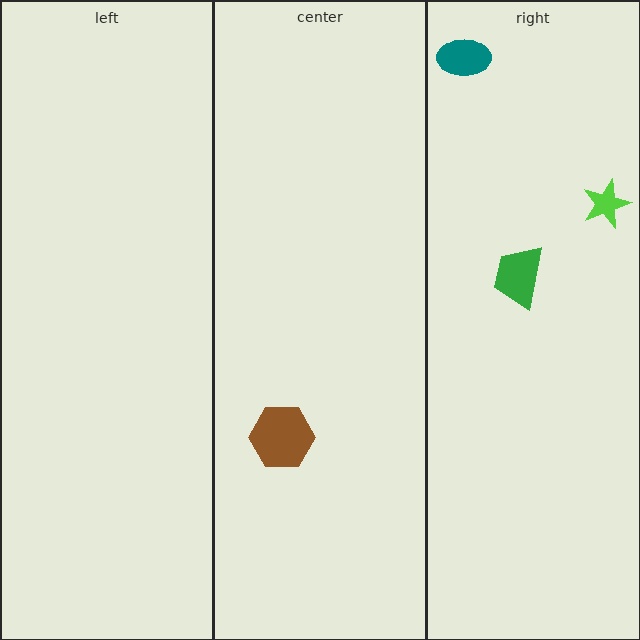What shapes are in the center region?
The brown hexagon.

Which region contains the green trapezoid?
The right region.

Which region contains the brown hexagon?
The center region.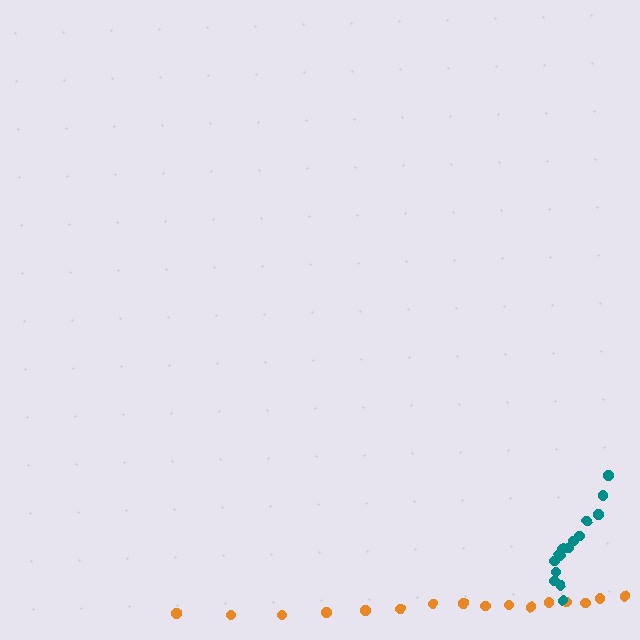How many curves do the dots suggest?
There are 2 distinct paths.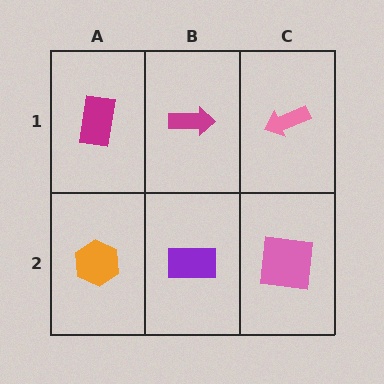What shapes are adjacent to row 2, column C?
A pink arrow (row 1, column C), a purple rectangle (row 2, column B).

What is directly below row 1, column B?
A purple rectangle.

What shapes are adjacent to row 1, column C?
A pink square (row 2, column C), a magenta arrow (row 1, column B).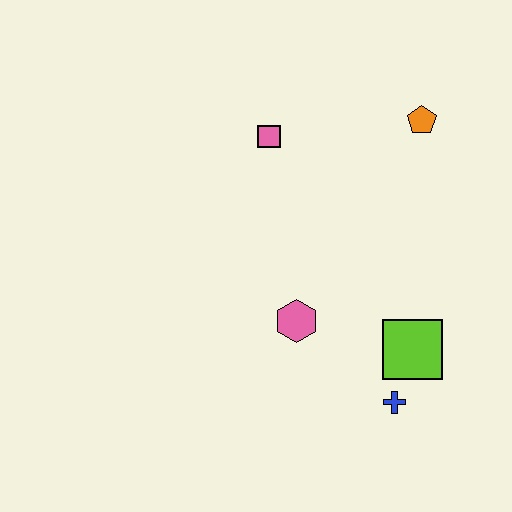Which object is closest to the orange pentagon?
The pink square is closest to the orange pentagon.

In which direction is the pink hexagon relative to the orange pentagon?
The pink hexagon is below the orange pentagon.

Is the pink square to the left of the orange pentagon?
Yes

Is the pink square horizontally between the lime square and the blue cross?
No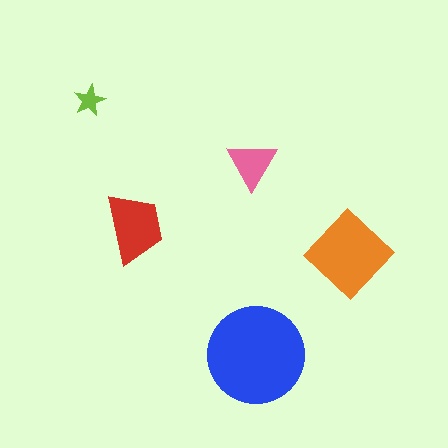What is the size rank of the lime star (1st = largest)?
5th.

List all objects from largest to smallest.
The blue circle, the orange diamond, the red trapezoid, the pink triangle, the lime star.